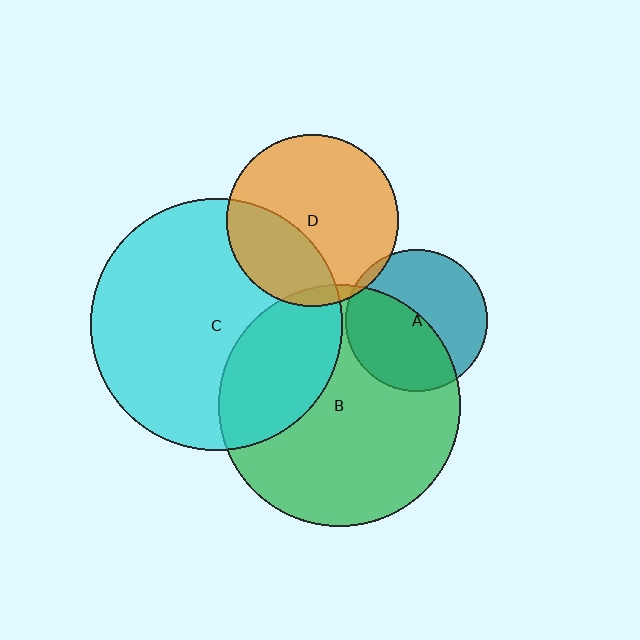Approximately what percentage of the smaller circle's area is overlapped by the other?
Approximately 5%.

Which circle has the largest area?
Circle C (cyan).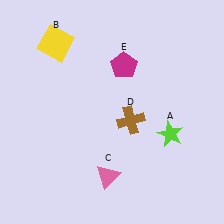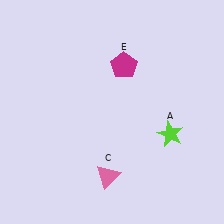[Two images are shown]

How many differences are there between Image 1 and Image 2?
There are 2 differences between the two images.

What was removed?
The yellow square (B), the brown cross (D) were removed in Image 2.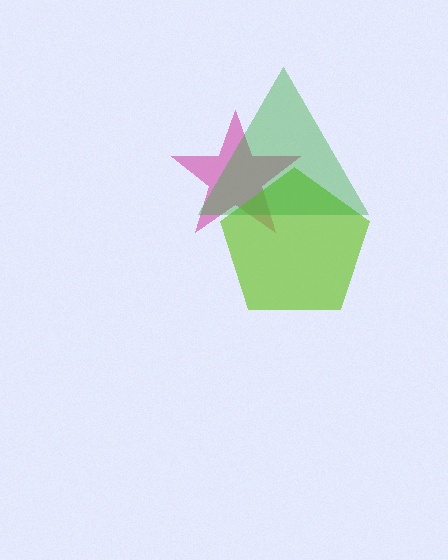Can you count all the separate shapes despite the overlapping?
Yes, there are 3 separate shapes.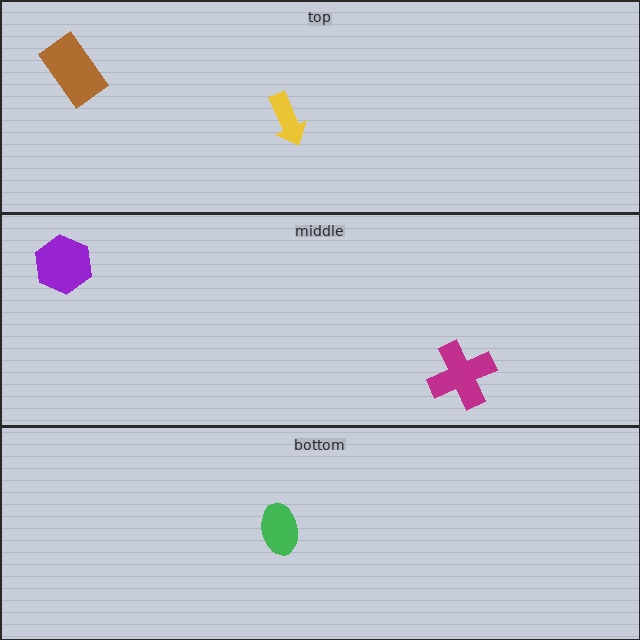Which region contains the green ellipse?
The bottom region.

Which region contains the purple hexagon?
The middle region.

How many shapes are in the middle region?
2.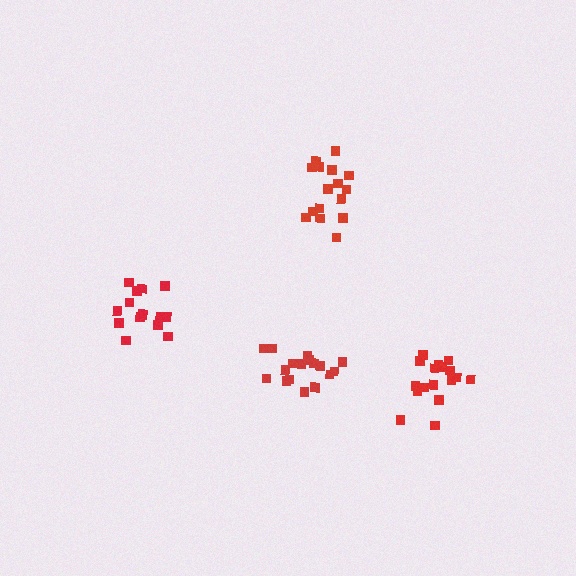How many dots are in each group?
Group 1: 14 dots, Group 2: 17 dots, Group 3: 16 dots, Group 4: 17 dots (64 total).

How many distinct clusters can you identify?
There are 4 distinct clusters.